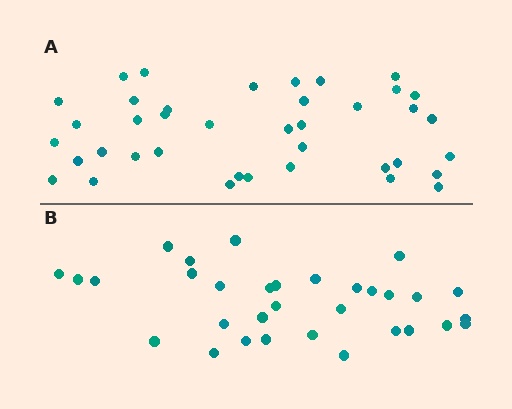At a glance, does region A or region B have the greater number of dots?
Region A (the top region) has more dots.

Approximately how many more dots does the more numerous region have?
Region A has roughly 8 or so more dots than region B.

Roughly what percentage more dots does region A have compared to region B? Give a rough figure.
About 20% more.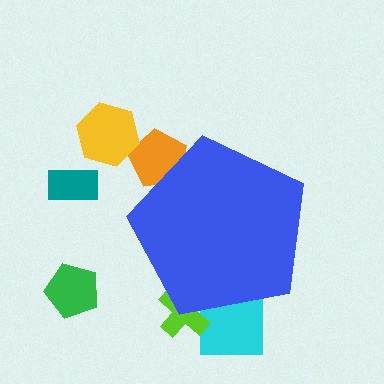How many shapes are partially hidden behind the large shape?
3 shapes are partially hidden.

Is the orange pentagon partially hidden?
Yes, the orange pentagon is partially hidden behind the blue pentagon.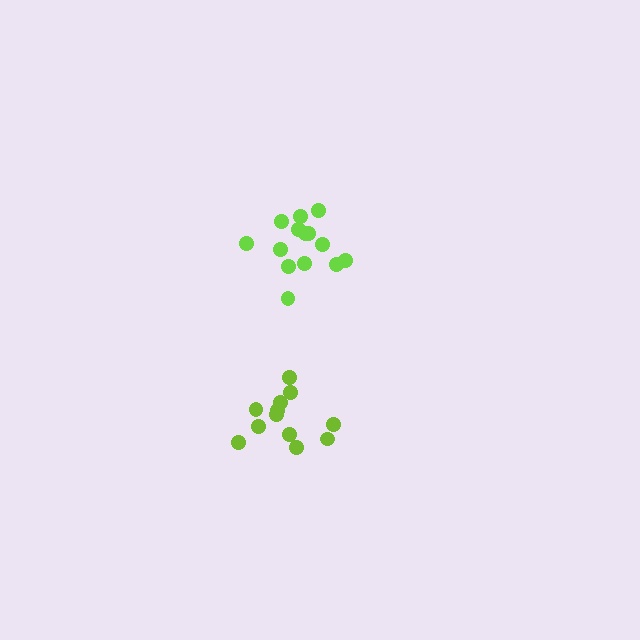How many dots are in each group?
Group 1: 12 dots, Group 2: 14 dots (26 total).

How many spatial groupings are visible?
There are 2 spatial groupings.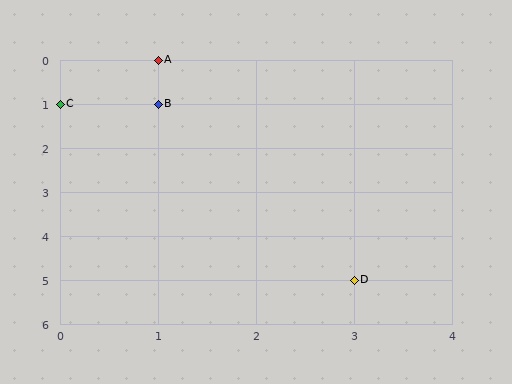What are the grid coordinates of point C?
Point C is at grid coordinates (0, 1).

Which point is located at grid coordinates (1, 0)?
Point A is at (1, 0).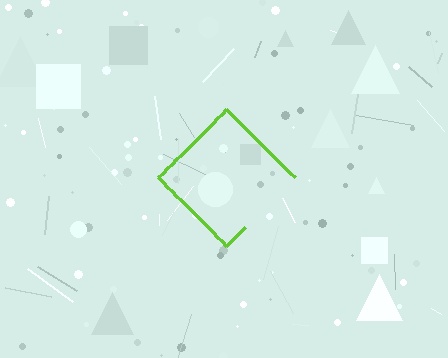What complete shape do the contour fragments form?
The contour fragments form a diamond.